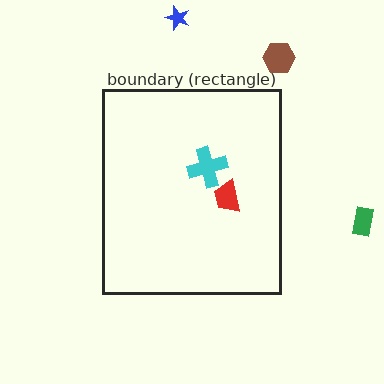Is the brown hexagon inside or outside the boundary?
Outside.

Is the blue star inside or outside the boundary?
Outside.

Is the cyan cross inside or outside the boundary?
Inside.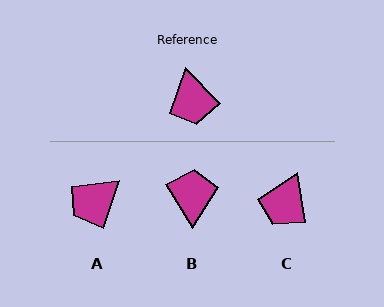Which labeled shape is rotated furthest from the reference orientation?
B, about 167 degrees away.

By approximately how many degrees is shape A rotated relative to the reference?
Approximately 63 degrees clockwise.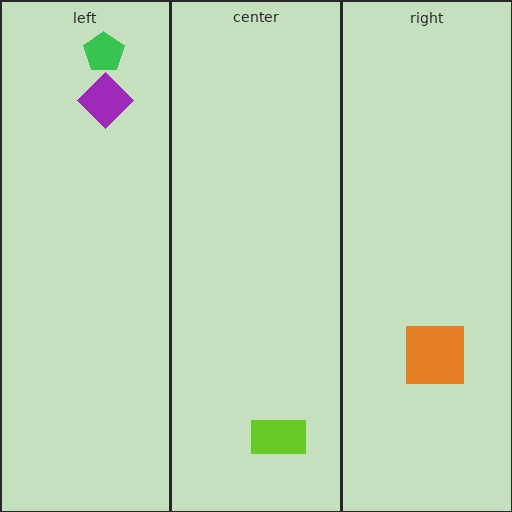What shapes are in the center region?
The lime rectangle.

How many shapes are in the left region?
2.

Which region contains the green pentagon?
The left region.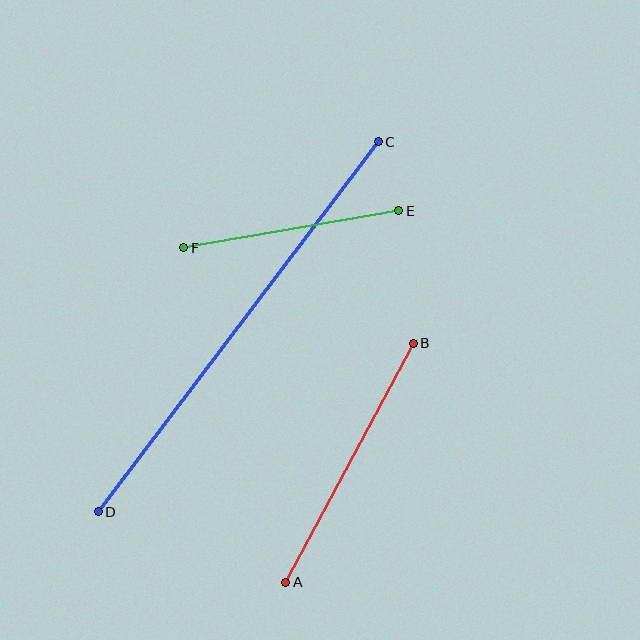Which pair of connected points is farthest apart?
Points C and D are farthest apart.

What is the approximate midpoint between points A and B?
The midpoint is at approximately (350, 463) pixels.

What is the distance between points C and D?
The distance is approximately 464 pixels.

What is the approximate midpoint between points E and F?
The midpoint is at approximately (291, 229) pixels.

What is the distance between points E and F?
The distance is approximately 218 pixels.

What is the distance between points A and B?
The distance is approximately 271 pixels.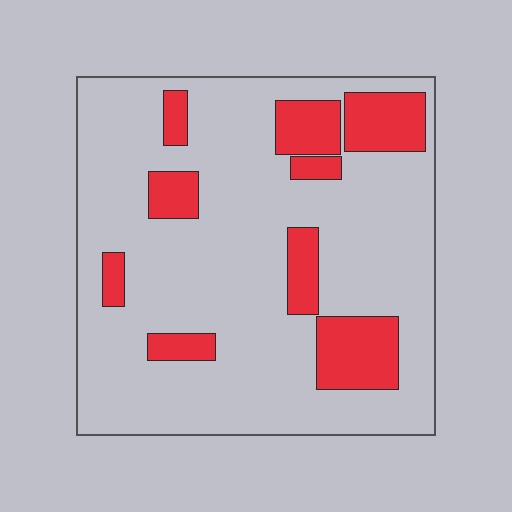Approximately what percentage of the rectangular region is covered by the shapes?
Approximately 20%.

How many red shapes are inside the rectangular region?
9.